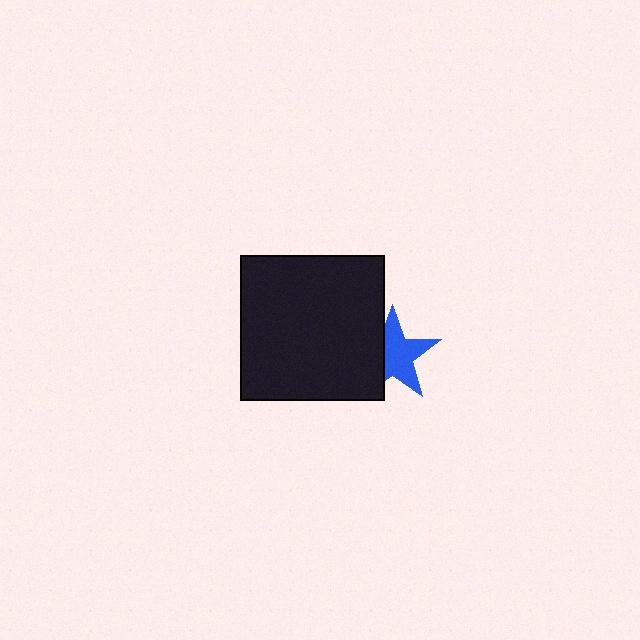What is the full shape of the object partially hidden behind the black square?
The partially hidden object is a blue star.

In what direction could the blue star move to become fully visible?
The blue star could move right. That would shift it out from behind the black square entirely.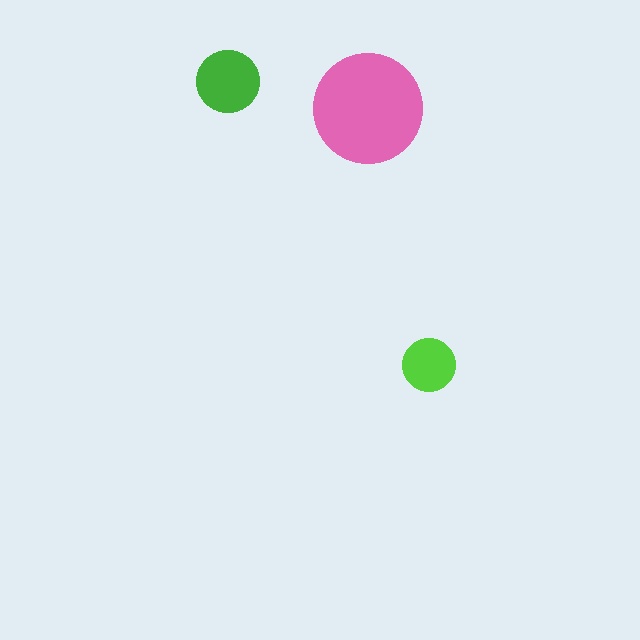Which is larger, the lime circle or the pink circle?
The pink one.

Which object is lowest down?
The lime circle is bottommost.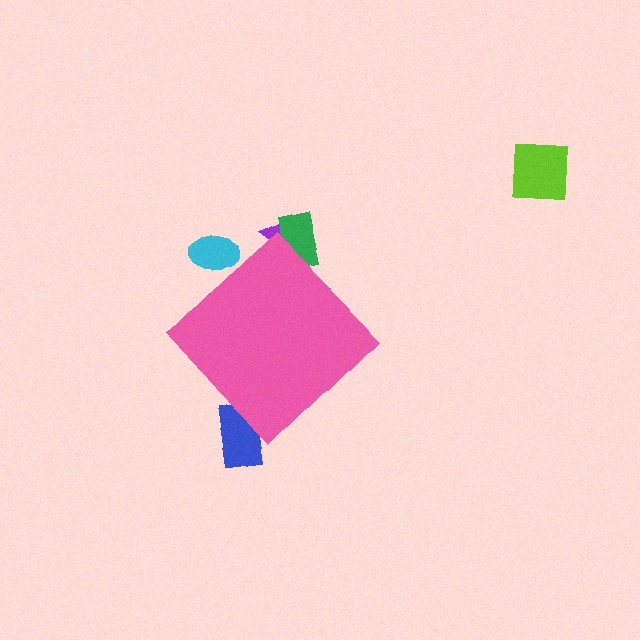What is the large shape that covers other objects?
A pink diamond.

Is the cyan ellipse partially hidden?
Yes, the cyan ellipse is partially hidden behind the pink diamond.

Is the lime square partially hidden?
No, the lime square is fully visible.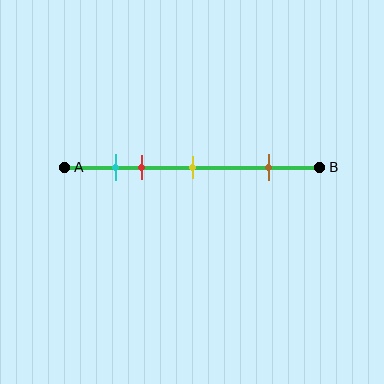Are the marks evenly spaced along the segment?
No, the marks are not evenly spaced.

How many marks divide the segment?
There are 4 marks dividing the segment.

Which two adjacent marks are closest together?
The cyan and red marks are the closest adjacent pair.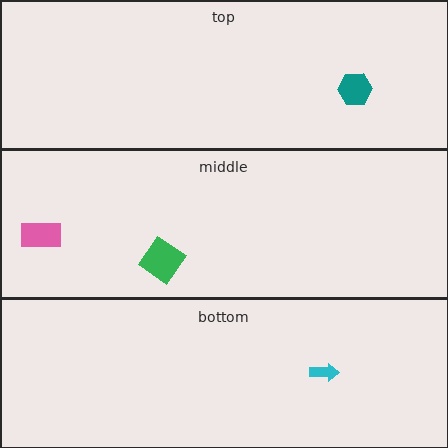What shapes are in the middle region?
The pink rectangle, the green diamond.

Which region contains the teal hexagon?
The top region.